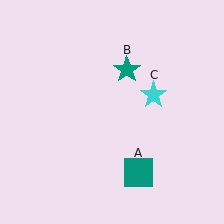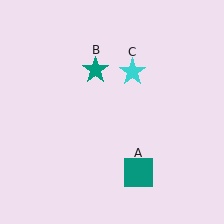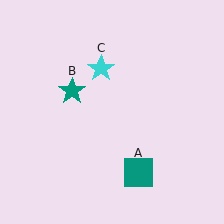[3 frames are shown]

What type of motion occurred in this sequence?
The teal star (object B), cyan star (object C) rotated counterclockwise around the center of the scene.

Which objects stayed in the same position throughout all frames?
Teal square (object A) remained stationary.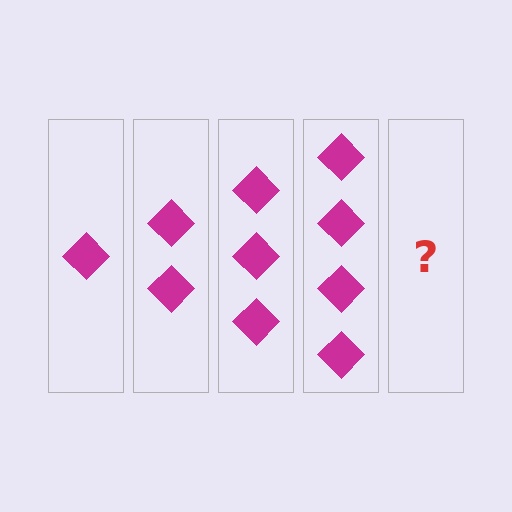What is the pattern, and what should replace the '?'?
The pattern is that each step adds one more diamond. The '?' should be 5 diamonds.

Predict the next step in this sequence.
The next step is 5 diamonds.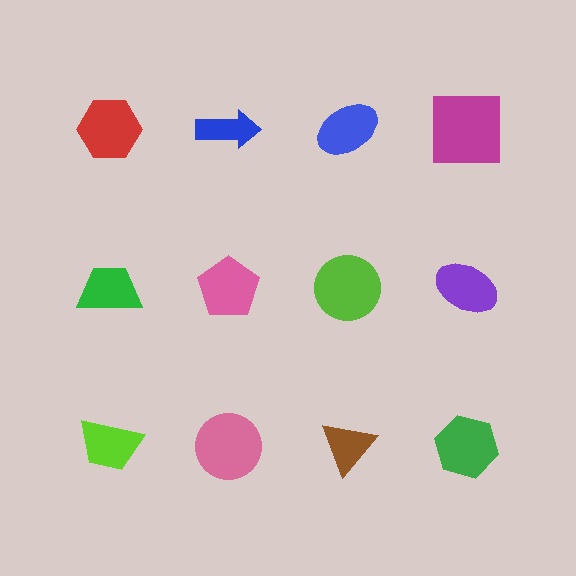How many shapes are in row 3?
4 shapes.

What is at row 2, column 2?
A pink pentagon.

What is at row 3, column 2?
A pink circle.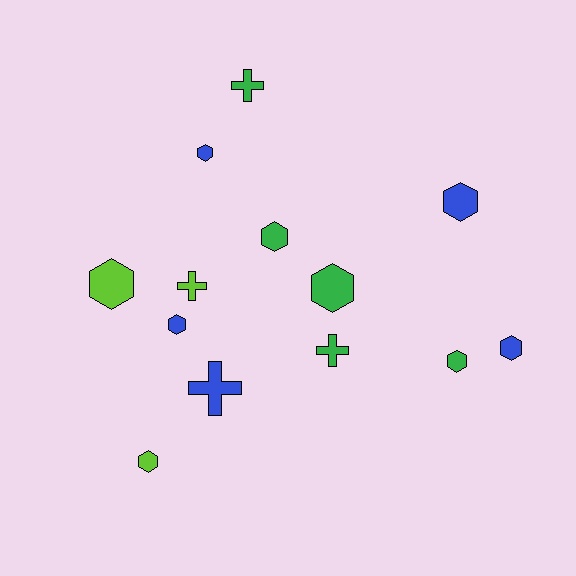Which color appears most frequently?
Blue, with 5 objects.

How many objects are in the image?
There are 13 objects.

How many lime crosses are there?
There is 1 lime cross.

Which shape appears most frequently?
Hexagon, with 9 objects.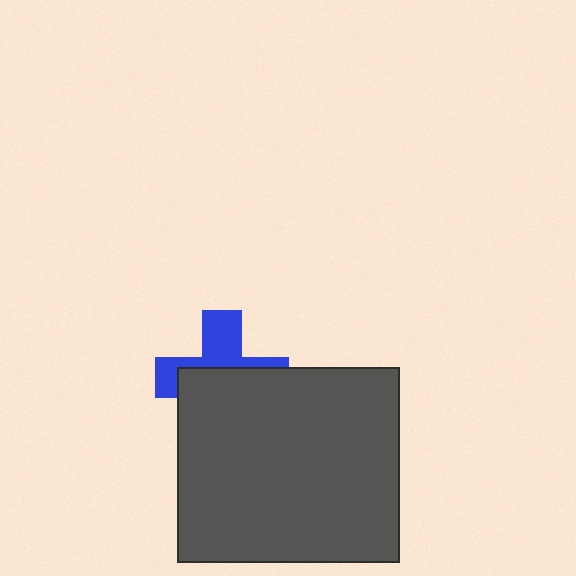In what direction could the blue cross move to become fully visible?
The blue cross could move up. That would shift it out from behind the dark gray rectangle entirely.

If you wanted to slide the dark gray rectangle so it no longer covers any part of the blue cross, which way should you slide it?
Slide it down — that is the most direct way to separate the two shapes.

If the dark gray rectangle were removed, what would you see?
You would see the complete blue cross.